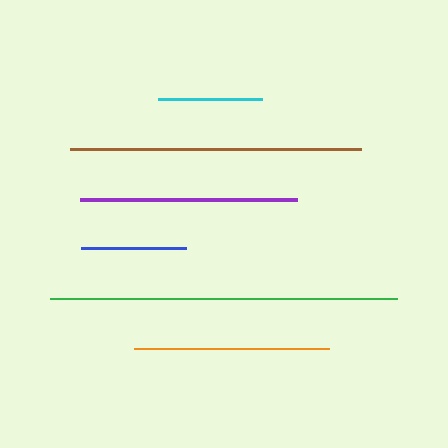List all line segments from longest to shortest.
From longest to shortest: green, brown, purple, orange, blue, cyan.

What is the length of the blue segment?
The blue segment is approximately 105 pixels long.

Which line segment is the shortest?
The cyan line is the shortest at approximately 104 pixels.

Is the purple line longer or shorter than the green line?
The green line is longer than the purple line.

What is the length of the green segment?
The green segment is approximately 347 pixels long.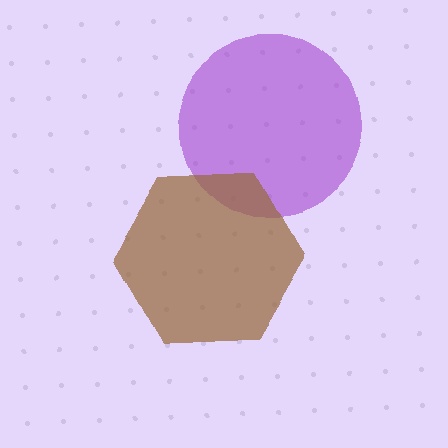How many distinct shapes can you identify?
There are 2 distinct shapes: a purple circle, a brown hexagon.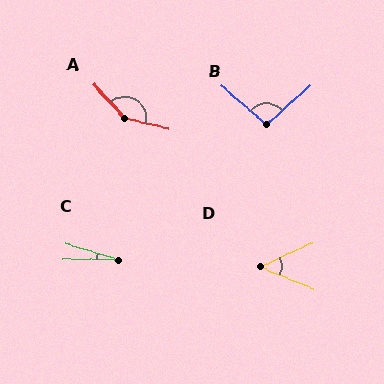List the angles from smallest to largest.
C (16°), D (47°), B (97°), A (146°).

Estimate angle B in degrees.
Approximately 97 degrees.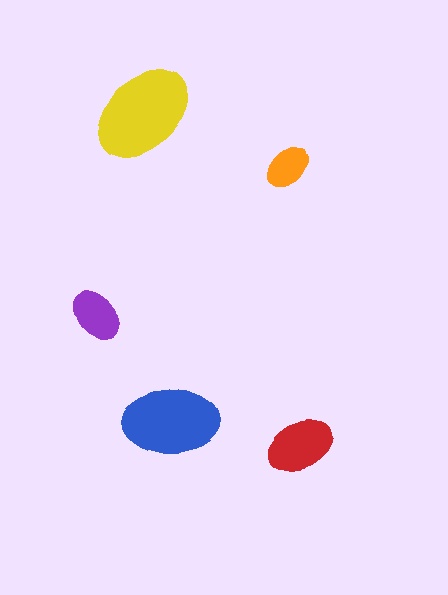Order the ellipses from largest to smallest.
the yellow one, the blue one, the red one, the purple one, the orange one.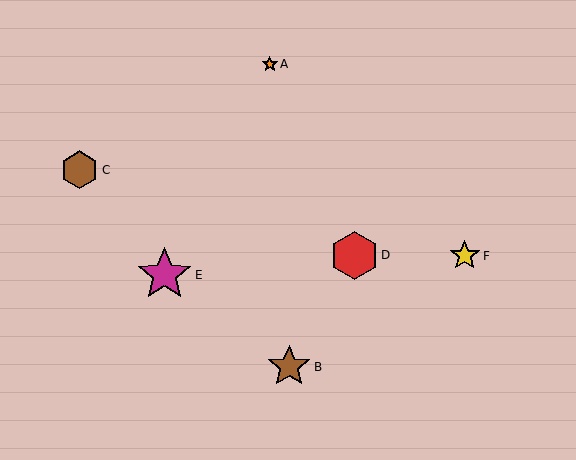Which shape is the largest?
The magenta star (labeled E) is the largest.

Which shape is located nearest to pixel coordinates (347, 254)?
The red hexagon (labeled D) at (354, 255) is nearest to that location.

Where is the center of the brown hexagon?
The center of the brown hexagon is at (80, 170).